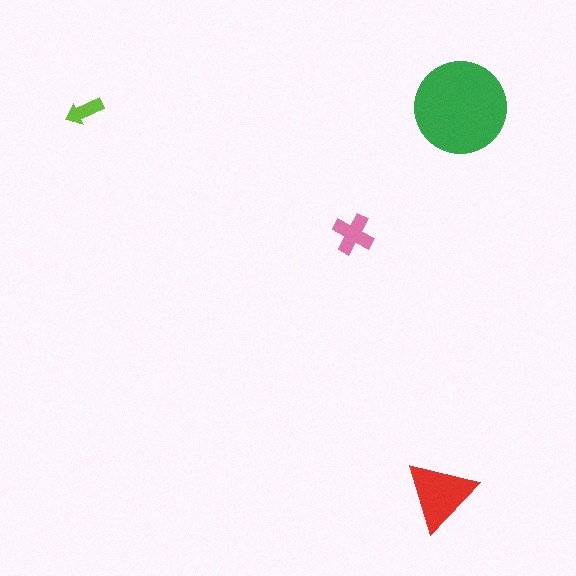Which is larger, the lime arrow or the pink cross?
The pink cross.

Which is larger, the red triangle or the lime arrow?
The red triangle.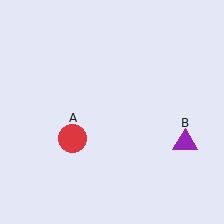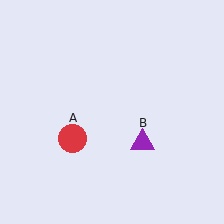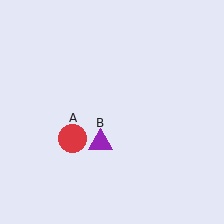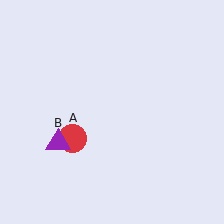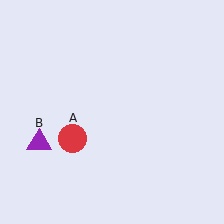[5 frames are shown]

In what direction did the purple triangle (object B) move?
The purple triangle (object B) moved left.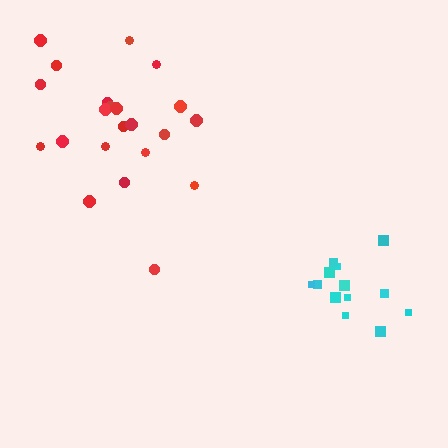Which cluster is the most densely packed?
Cyan.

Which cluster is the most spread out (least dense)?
Red.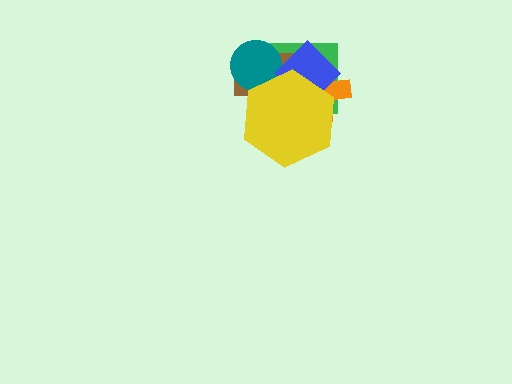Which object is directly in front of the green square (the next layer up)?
The orange cross is directly in front of the green square.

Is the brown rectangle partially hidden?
Yes, it is partially covered by another shape.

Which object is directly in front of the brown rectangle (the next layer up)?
The teal circle is directly in front of the brown rectangle.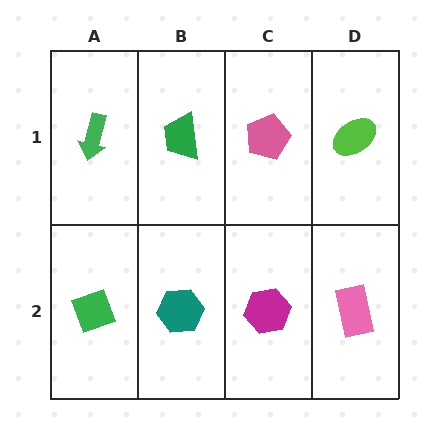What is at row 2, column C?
A magenta hexagon.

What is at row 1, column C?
A pink pentagon.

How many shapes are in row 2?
4 shapes.